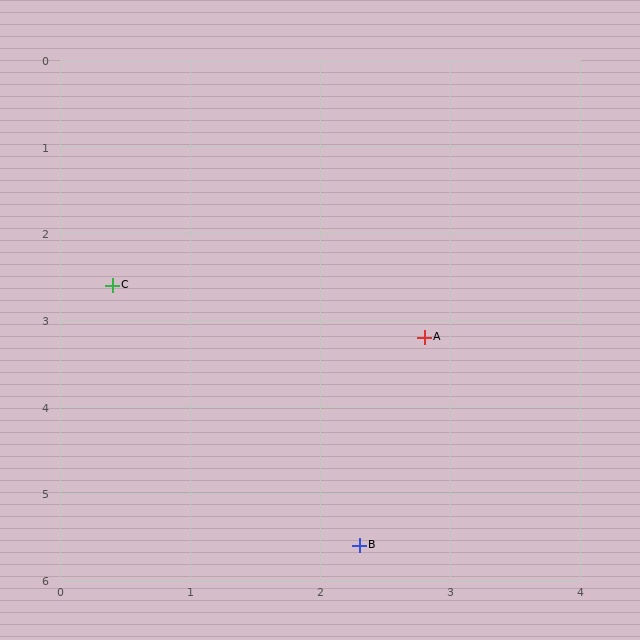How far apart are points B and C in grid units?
Points B and C are about 3.6 grid units apart.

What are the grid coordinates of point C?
Point C is at approximately (0.4, 2.6).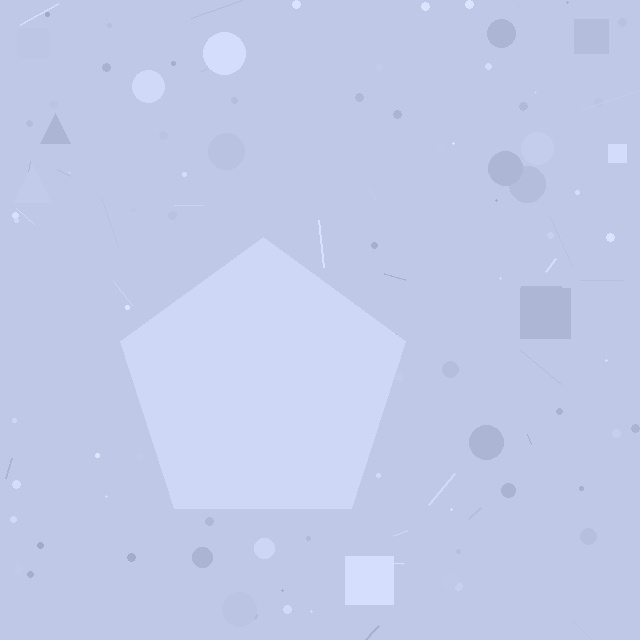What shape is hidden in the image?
A pentagon is hidden in the image.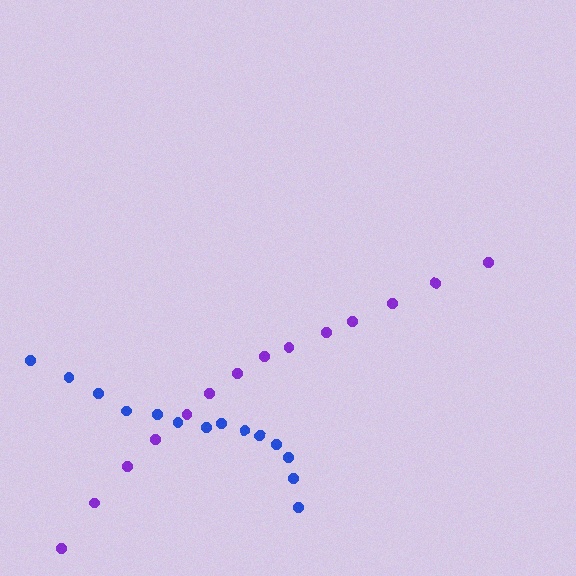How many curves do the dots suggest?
There are 2 distinct paths.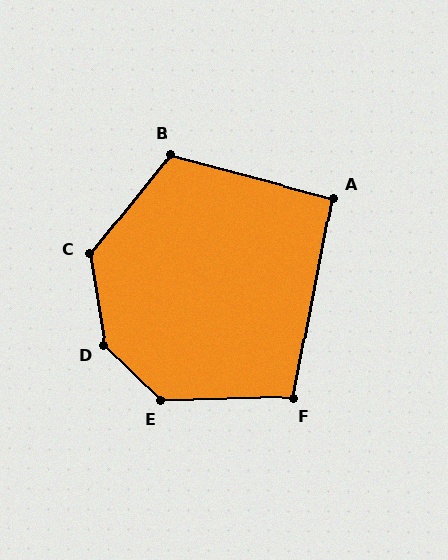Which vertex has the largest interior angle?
D, at approximately 143 degrees.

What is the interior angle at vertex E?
Approximately 134 degrees (obtuse).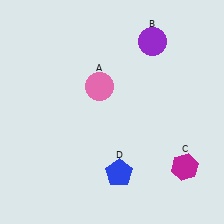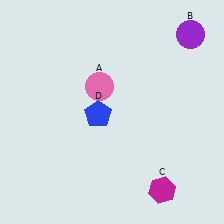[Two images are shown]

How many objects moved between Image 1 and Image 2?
3 objects moved between the two images.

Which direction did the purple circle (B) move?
The purple circle (B) moved right.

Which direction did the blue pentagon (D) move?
The blue pentagon (D) moved up.